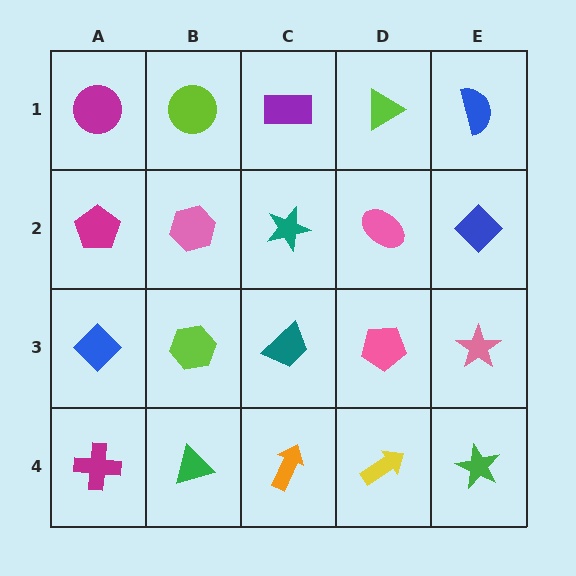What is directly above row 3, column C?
A teal star.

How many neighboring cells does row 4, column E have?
2.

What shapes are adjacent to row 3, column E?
A blue diamond (row 2, column E), a green star (row 4, column E), a pink pentagon (row 3, column D).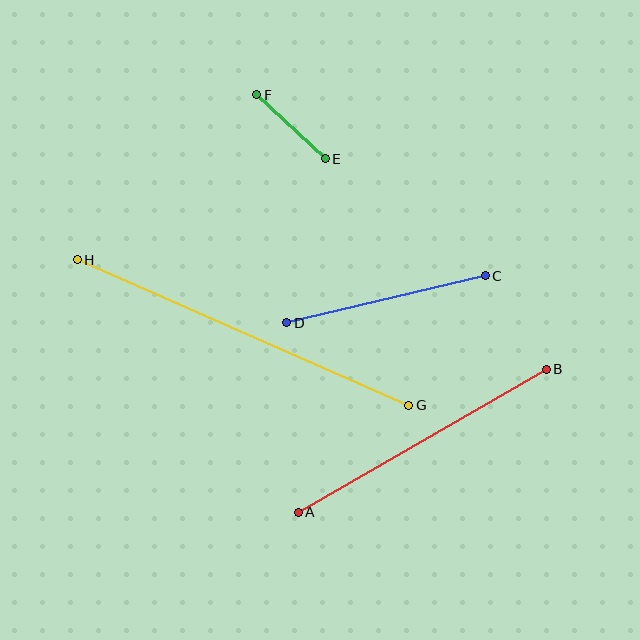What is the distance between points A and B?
The distance is approximately 286 pixels.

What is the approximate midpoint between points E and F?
The midpoint is at approximately (291, 127) pixels.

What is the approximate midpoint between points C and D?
The midpoint is at approximately (386, 299) pixels.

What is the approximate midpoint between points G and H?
The midpoint is at approximately (243, 332) pixels.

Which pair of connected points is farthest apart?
Points G and H are farthest apart.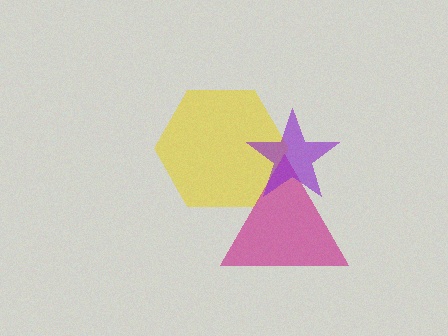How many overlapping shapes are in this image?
There are 3 overlapping shapes in the image.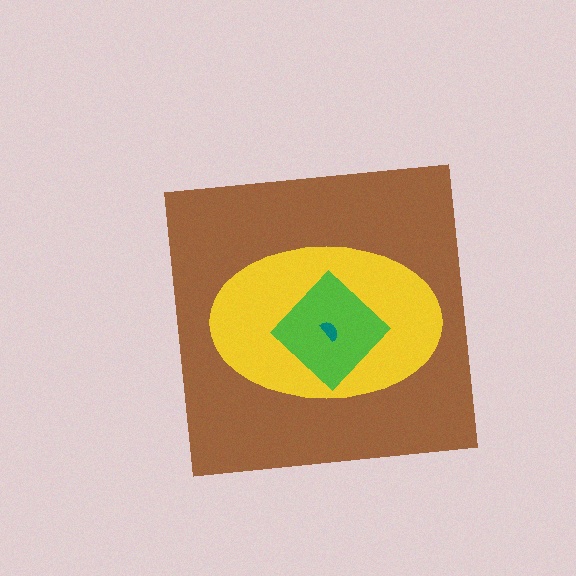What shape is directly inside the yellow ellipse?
The lime diamond.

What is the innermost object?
The teal semicircle.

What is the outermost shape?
The brown square.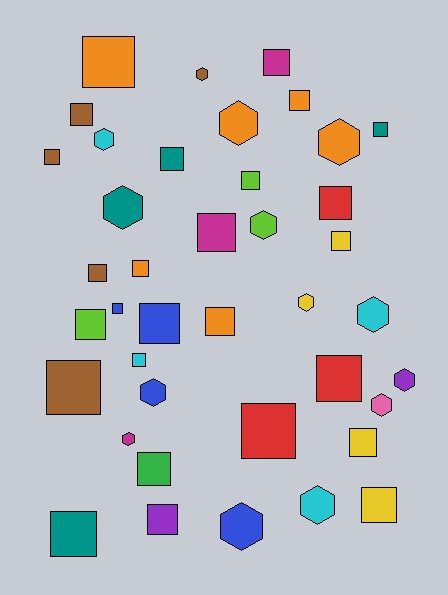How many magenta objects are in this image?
There are 3 magenta objects.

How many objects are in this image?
There are 40 objects.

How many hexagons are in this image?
There are 14 hexagons.